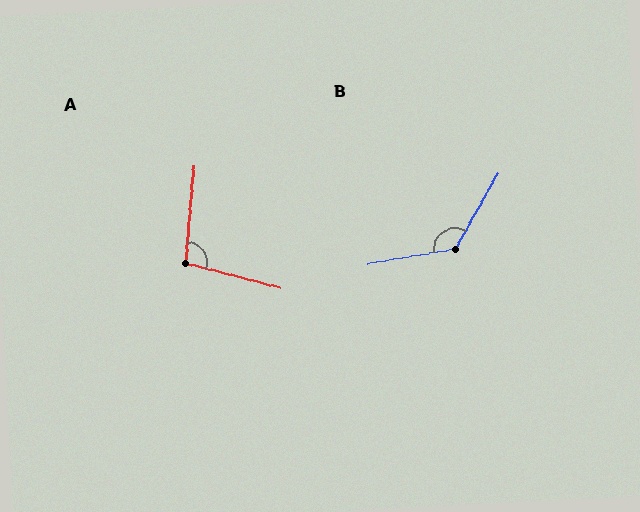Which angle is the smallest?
A, at approximately 100 degrees.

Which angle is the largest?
B, at approximately 129 degrees.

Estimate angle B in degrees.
Approximately 129 degrees.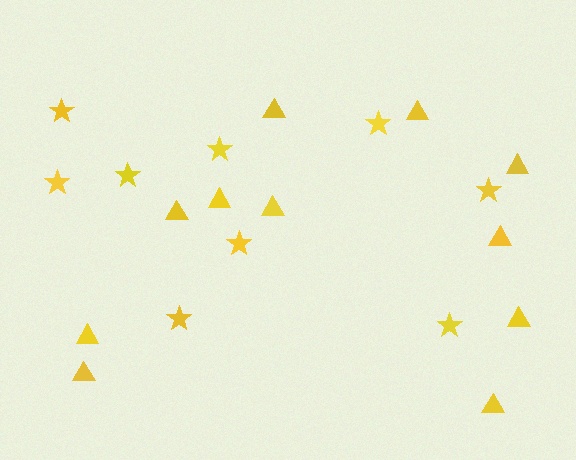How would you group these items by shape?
There are 2 groups: one group of triangles (11) and one group of stars (9).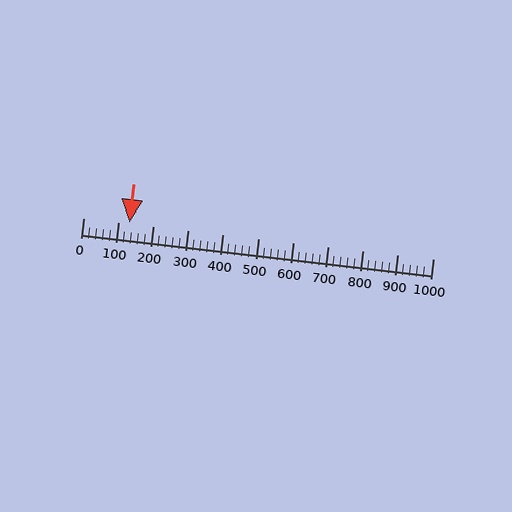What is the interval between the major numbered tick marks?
The major tick marks are spaced 100 units apart.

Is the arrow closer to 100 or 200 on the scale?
The arrow is closer to 100.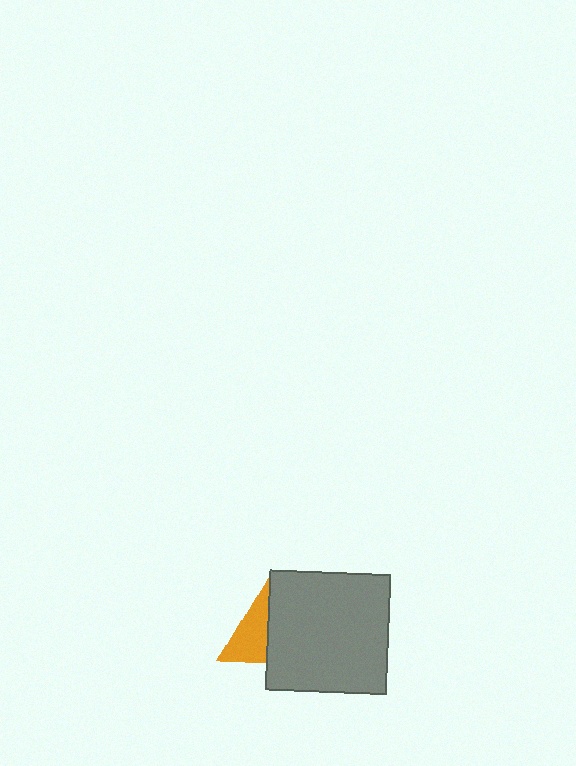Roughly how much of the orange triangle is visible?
About half of it is visible (roughly 53%).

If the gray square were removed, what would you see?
You would see the complete orange triangle.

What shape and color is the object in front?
The object in front is a gray square.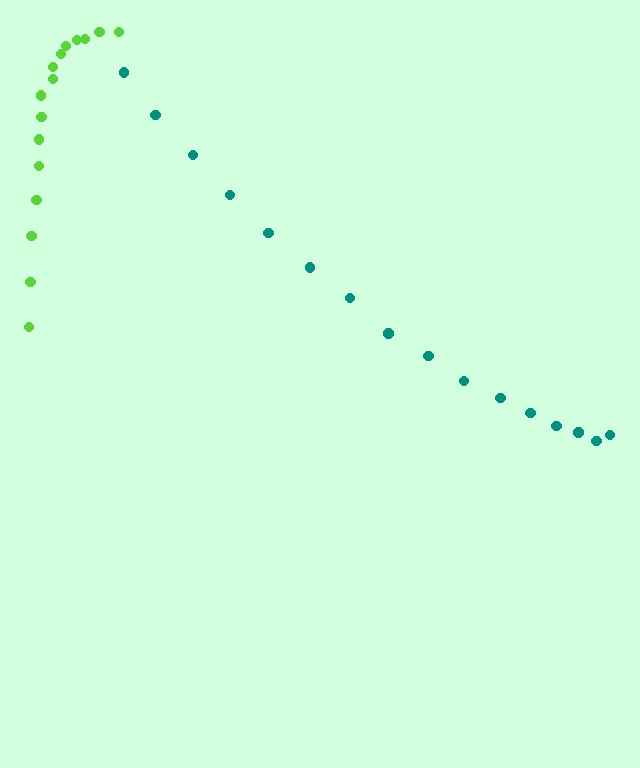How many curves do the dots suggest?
There are 2 distinct paths.